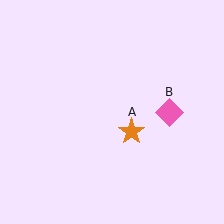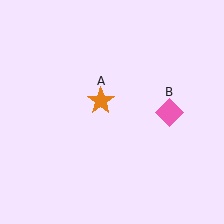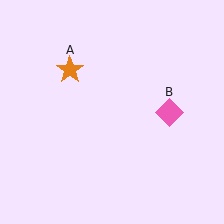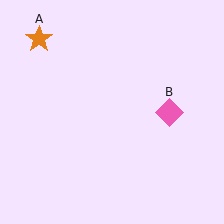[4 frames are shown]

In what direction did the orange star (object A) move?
The orange star (object A) moved up and to the left.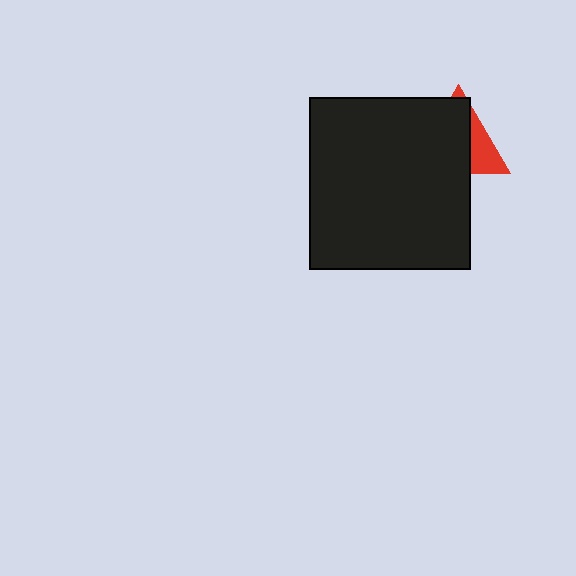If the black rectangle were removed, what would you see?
You would see the complete red triangle.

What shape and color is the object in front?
The object in front is a black rectangle.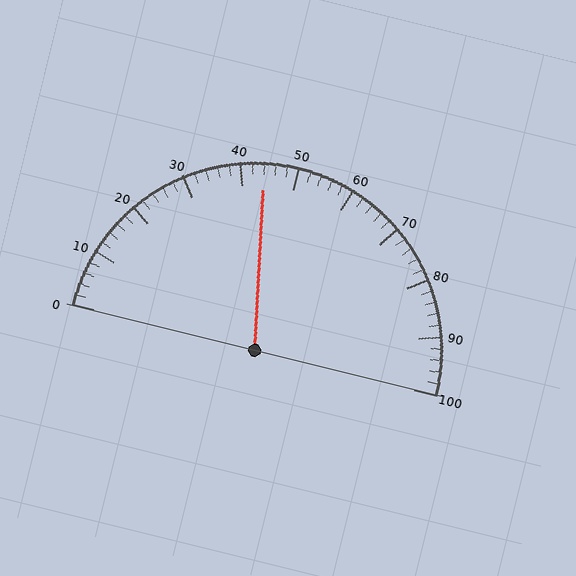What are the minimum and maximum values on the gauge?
The gauge ranges from 0 to 100.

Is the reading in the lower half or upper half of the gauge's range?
The reading is in the lower half of the range (0 to 100).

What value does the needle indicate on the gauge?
The needle indicates approximately 44.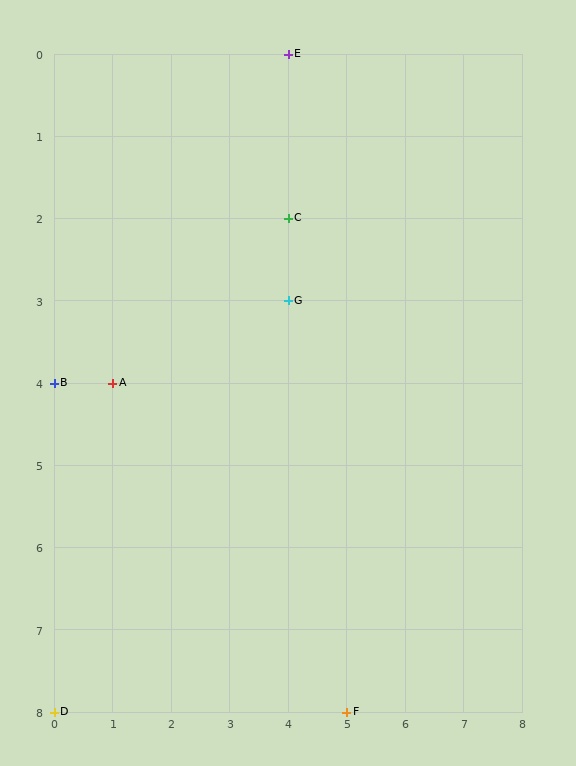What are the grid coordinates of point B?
Point B is at grid coordinates (0, 4).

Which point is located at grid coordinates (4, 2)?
Point C is at (4, 2).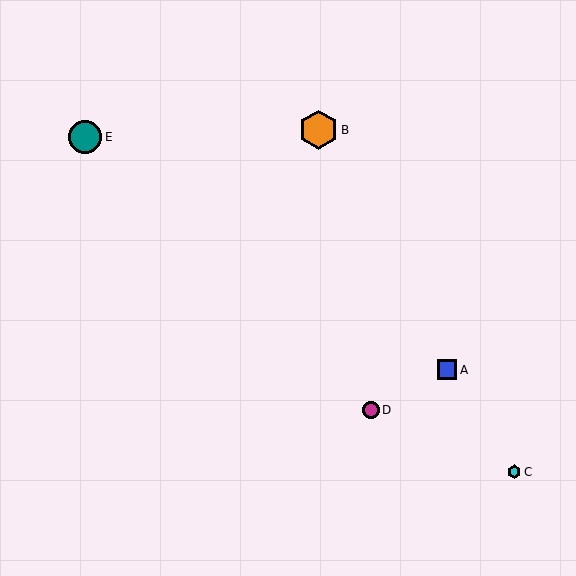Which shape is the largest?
The orange hexagon (labeled B) is the largest.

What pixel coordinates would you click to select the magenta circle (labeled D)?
Click at (371, 410) to select the magenta circle D.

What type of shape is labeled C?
Shape C is a cyan hexagon.